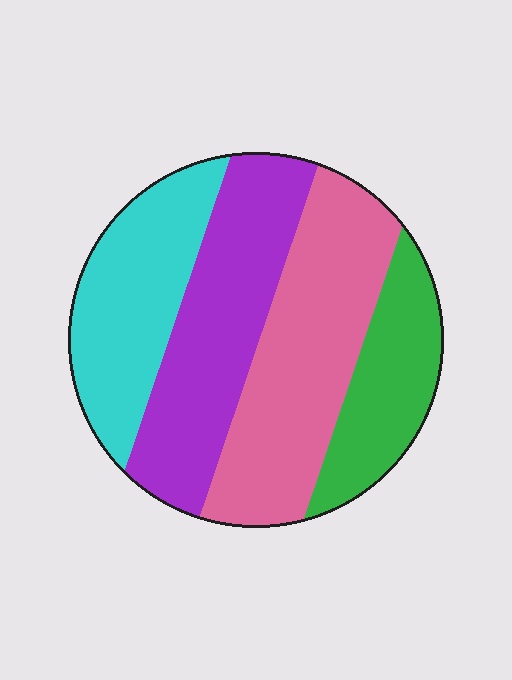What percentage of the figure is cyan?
Cyan takes up between a sixth and a third of the figure.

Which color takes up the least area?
Green, at roughly 15%.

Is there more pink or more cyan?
Pink.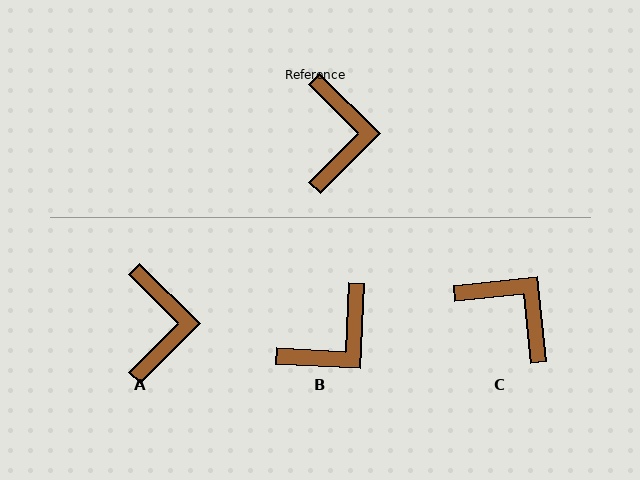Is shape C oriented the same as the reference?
No, it is off by about 51 degrees.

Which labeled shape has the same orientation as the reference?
A.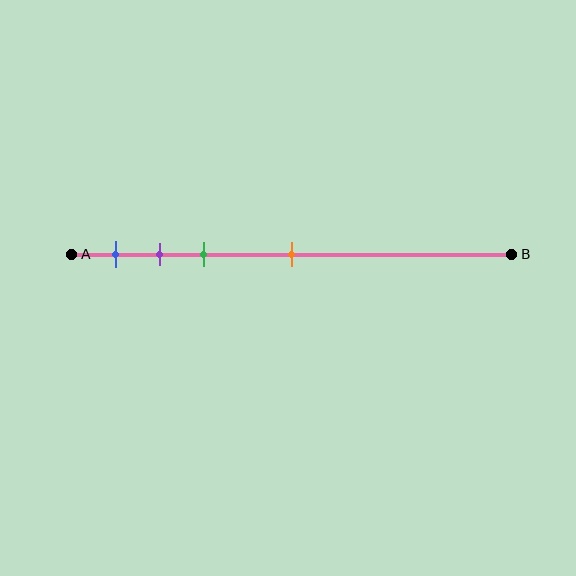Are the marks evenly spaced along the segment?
No, the marks are not evenly spaced.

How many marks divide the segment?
There are 4 marks dividing the segment.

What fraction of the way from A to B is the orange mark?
The orange mark is approximately 50% (0.5) of the way from A to B.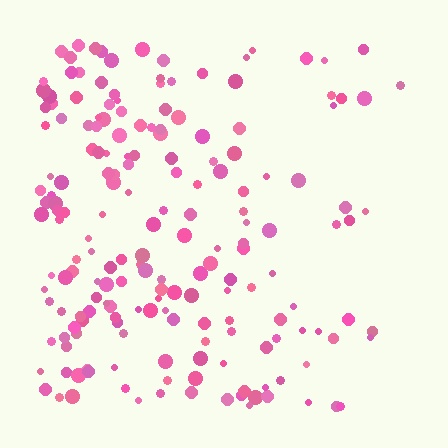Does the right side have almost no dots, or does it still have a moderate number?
Still a moderate number, just noticeably fewer than the left.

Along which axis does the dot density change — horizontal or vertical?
Horizontal.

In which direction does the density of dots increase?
From right to left, with the left side densest.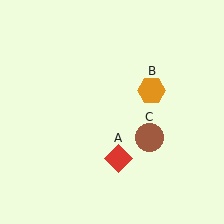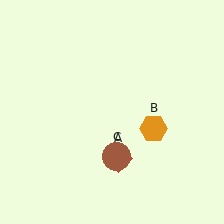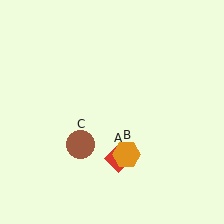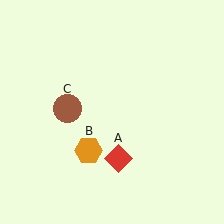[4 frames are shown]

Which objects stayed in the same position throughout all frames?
Red diamond (object A) remained stationary.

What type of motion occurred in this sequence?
The orange hexagon (object B), brown circle (object C) rotated clockwise around the center of the scene.